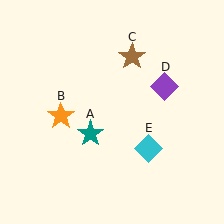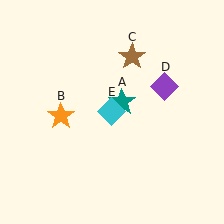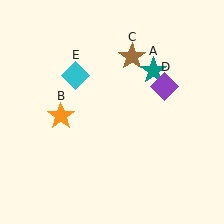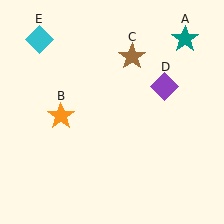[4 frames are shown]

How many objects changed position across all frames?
2 objects changed position: teal star (object A), cyan diamond (object E).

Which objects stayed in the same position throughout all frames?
Orange star (object B) and brown star (object C) and purple diamond (object D) remained stationary.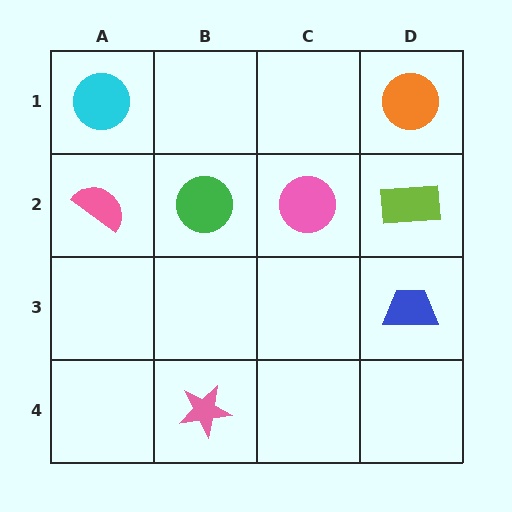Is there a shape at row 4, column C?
No, that cell is empty.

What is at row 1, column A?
A cyan circle.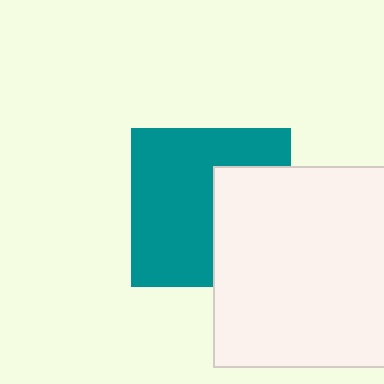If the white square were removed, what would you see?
You would see the complete teal square.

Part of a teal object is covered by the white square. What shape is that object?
It is a square.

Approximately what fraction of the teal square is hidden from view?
Roughly 37% of the teal square is hidden behind the white square.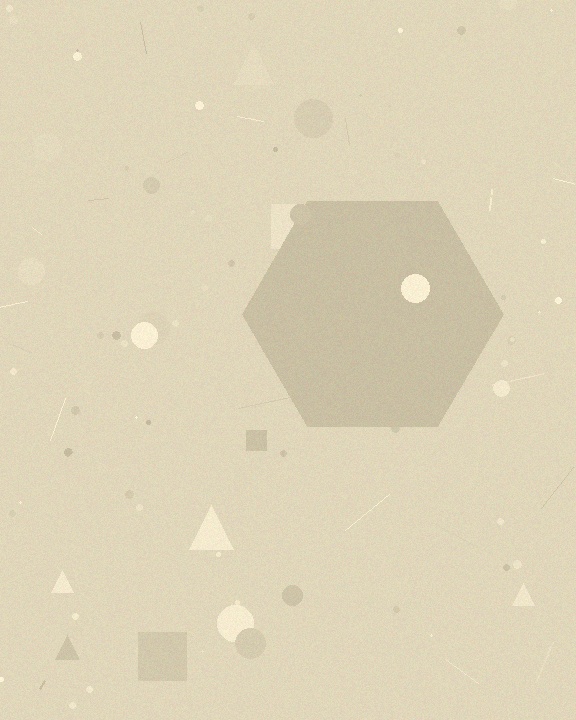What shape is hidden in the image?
A hexagon is hidden in the image.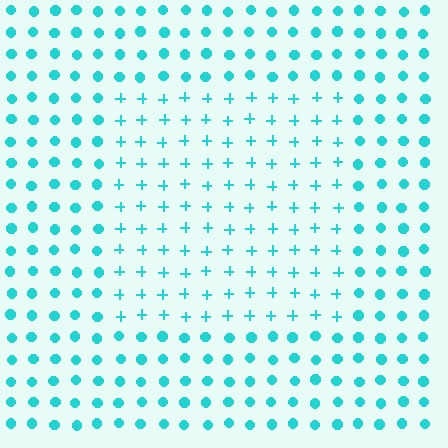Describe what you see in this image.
The image is filled with small cyan elements arranged in a uniform grid. A rectangle-shaped region contains plus signs, while the surrounding area contains circles. The boundary is defined purely by the change in element shape.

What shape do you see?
I see a rectangle.